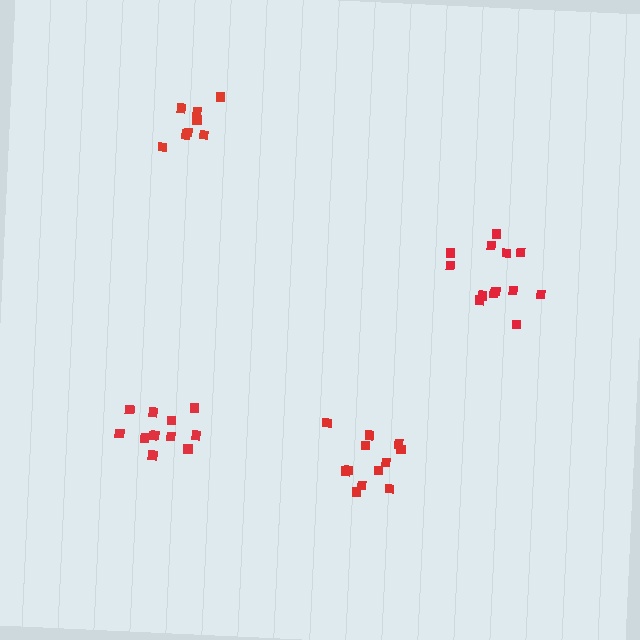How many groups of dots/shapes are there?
There are 4 groups.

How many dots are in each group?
Group 1: 12 dots, Group 2: 8 dots, Group 3: 12 dots, Group 4: 13 dots (45 total).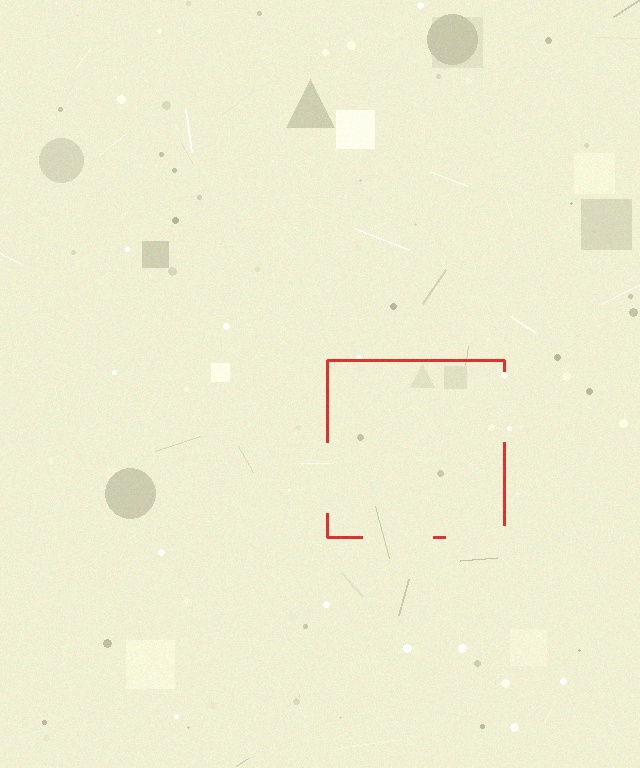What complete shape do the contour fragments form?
The contour fragments form a square.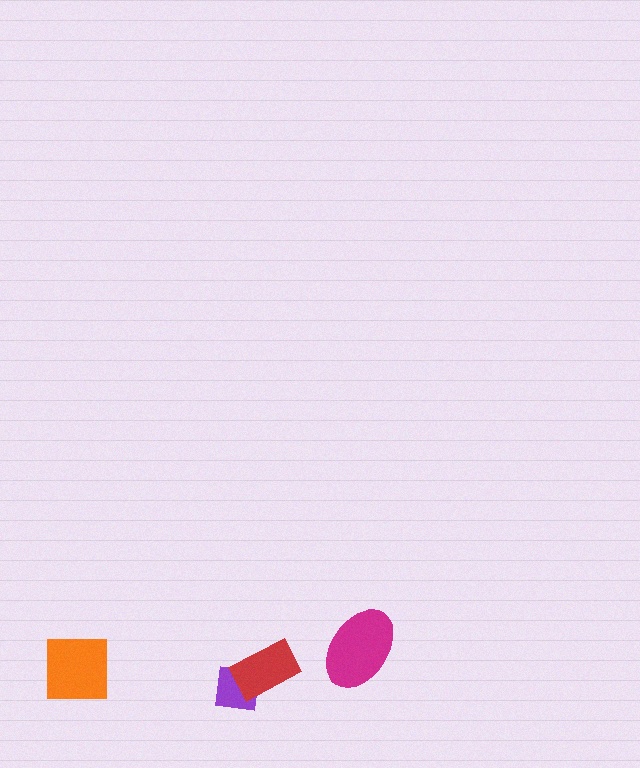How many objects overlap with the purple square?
1 object overlaps with the purple square.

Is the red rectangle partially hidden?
No, no other shape covers it.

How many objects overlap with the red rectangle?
1 object overlaps with the red rectangle.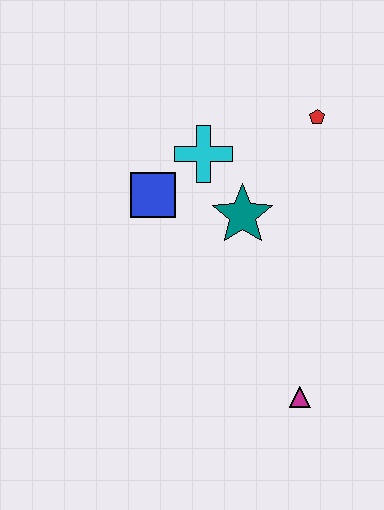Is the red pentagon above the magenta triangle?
Yes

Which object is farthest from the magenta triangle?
The red pentagon is farthest from the magenta triangle.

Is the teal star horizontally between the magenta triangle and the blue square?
Yes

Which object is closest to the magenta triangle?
The teal star is closest to the magenta triangle.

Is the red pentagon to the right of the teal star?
Yes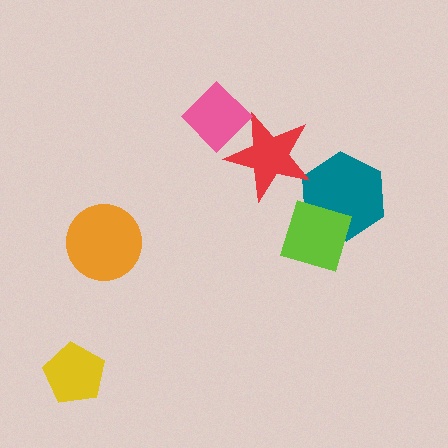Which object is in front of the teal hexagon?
The lime diamond is in front of the teal hexagon.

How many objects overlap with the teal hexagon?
1 object overlaps with the teal hexagon.